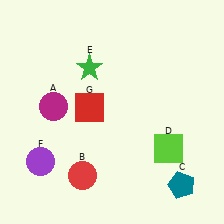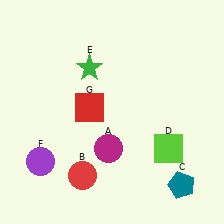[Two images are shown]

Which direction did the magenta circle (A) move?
The magenta circle (A) moved right.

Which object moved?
The magenta circle (A) moved right.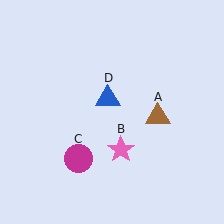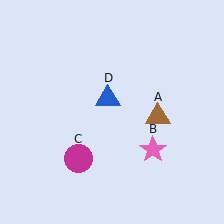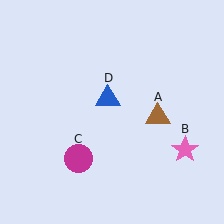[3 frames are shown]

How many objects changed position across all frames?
1 object changed position: pink star (object B).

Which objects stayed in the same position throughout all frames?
Brown triangle (object A) and magenta circle (object C) and blue triangle (object D) remained stationary.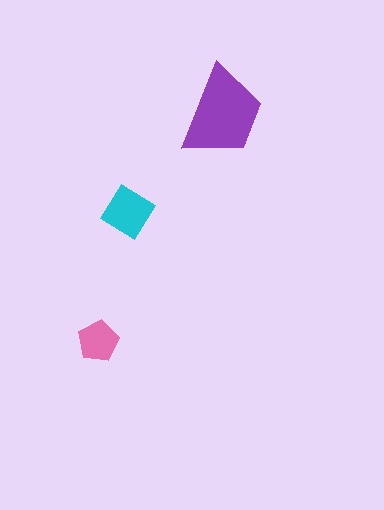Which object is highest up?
The purple trapezoid is topmost.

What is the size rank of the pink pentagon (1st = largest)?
3rd.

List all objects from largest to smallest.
The purple trapezoid, the cyan diamond, the pink pentagon.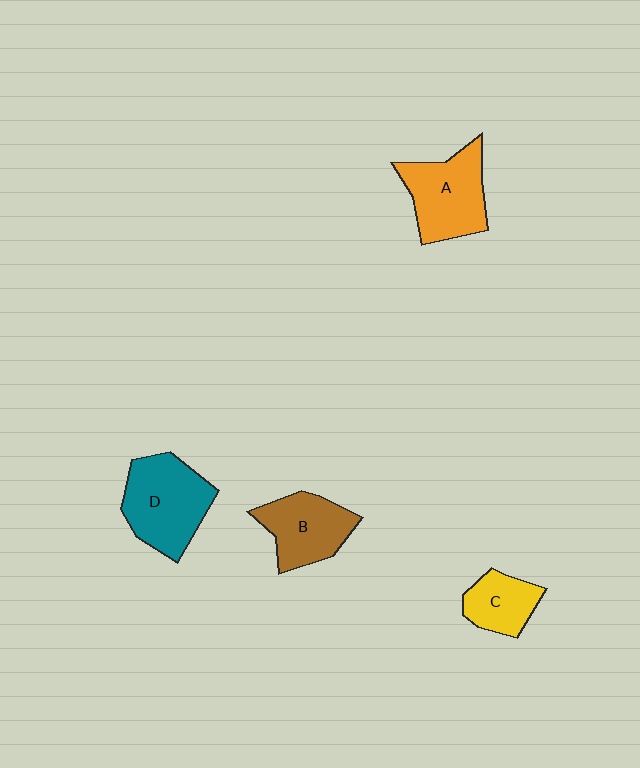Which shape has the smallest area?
Shape C (yellow).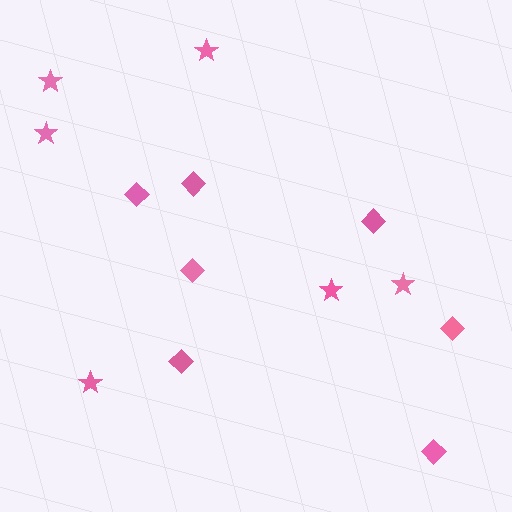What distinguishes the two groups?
There are 2 groups: one group of diamonds (7) and one group of stars (6).